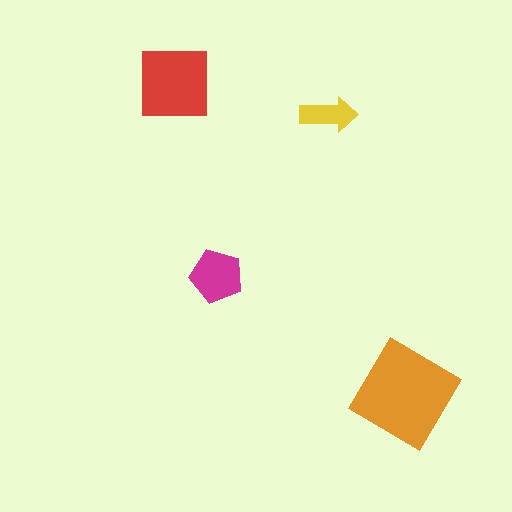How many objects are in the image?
There are 4 objects in the image.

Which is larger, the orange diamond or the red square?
The orange diamond.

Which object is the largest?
The orange diamond.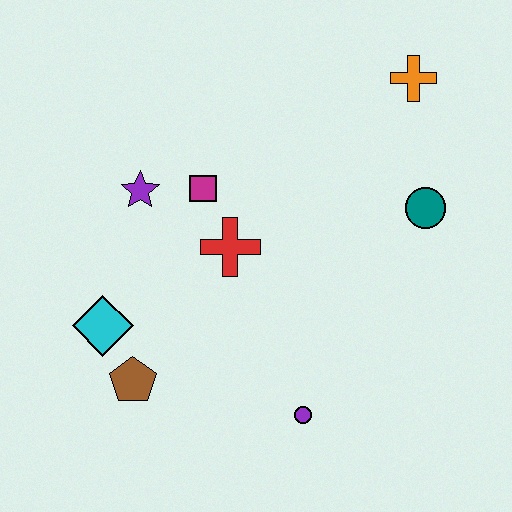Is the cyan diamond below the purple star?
Yes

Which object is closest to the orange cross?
The teal circle is closest to the orange cross.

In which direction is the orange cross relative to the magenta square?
The orange cross is to the right of the magenta square.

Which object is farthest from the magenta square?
The purple circle is farthest from the magenta square.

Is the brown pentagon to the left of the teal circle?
Yes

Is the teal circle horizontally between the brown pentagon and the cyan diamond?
No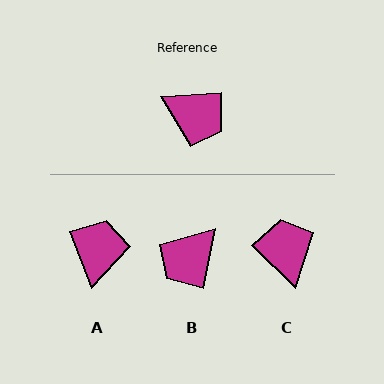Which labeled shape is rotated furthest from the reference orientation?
C, about 132 degrees away.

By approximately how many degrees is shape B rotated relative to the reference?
Approximately 105 degrees clockwise.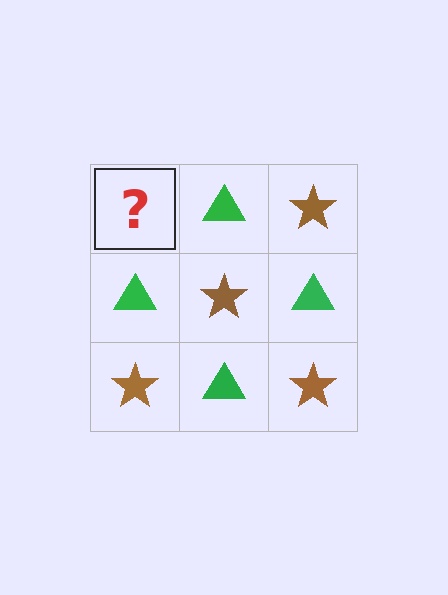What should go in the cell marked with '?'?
The missing cell should contain a brown star.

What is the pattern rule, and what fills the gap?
The rule is that it alternates brown star and green triangle in a checkerboard pattern. The gap should be filled with a brown star.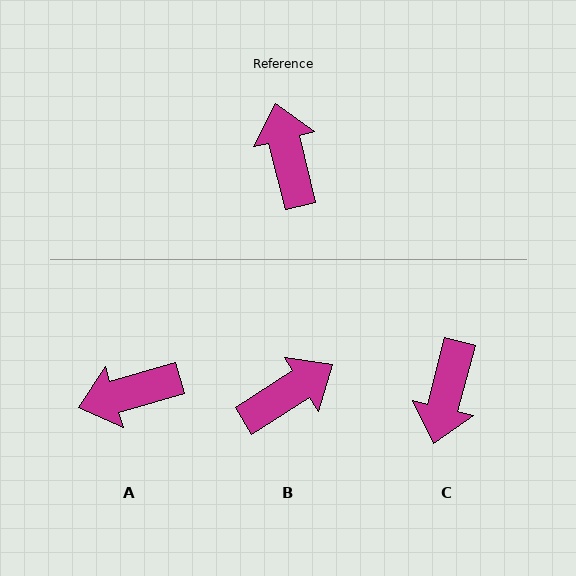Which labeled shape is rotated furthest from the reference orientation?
C, about 152 degrees away.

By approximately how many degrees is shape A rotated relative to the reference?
Approximately 93 degrees counter-clockwise.